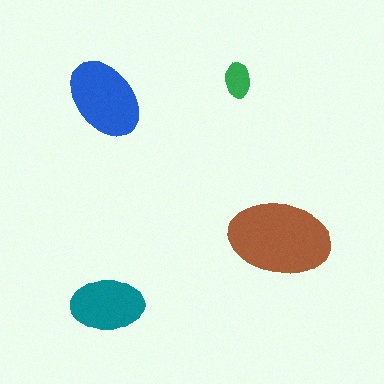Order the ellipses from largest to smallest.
the brown one, the blue one, the teal one, the green one.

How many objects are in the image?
There are 4 objects in the image.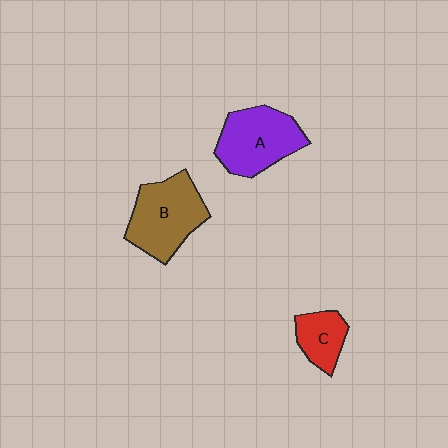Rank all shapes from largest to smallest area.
From largest to smallest: B (brown), A (purple), C (red).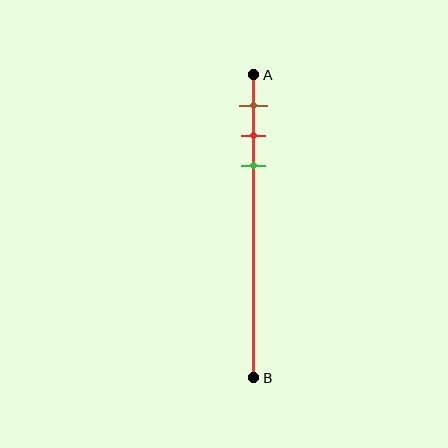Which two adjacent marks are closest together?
The red and green marks are the closest adjacent pair.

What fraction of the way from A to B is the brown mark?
The brown mark is approximately 10% (0.1) of the way from A to B.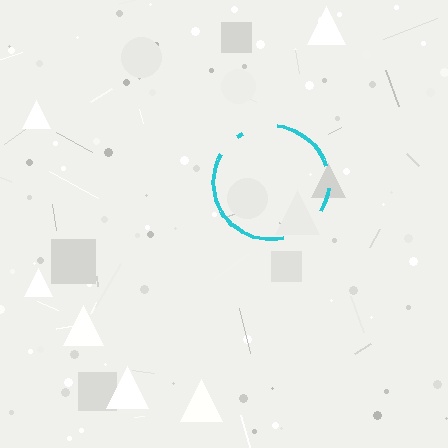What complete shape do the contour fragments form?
The contour fragments form a circle.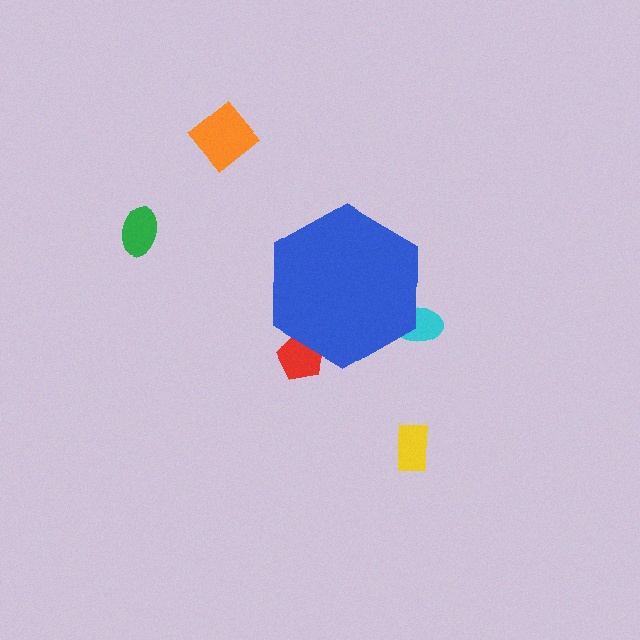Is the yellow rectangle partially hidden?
No, the yellow rectangle is fully visible.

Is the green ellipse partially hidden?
No, the green ellipse is fully visible.